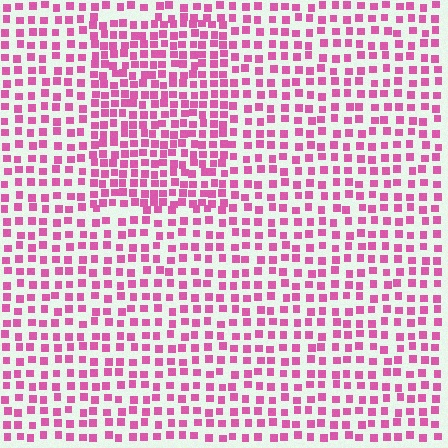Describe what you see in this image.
The image contains small pink elements arranged at two different densities. A rectangle-shaped region is visible where the elements are more densely packed than the surrounding area.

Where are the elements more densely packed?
The elements are more densely packed inside the rectangle boundary.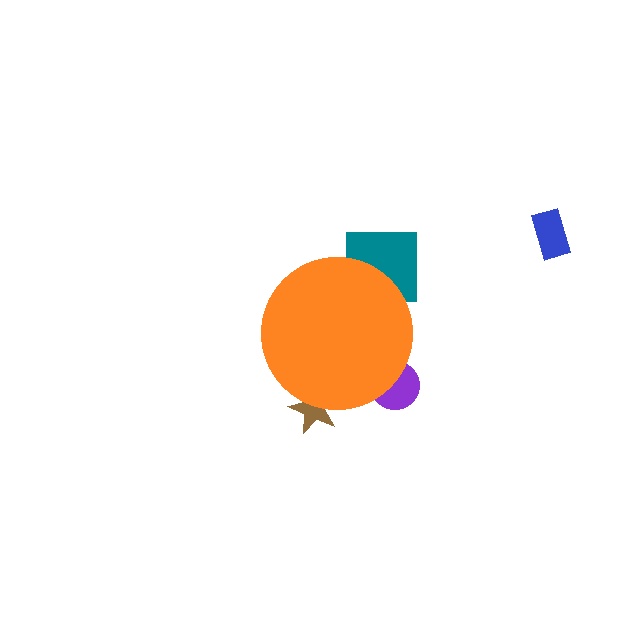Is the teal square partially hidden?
Yes, the teal square is partially hidden behind the orange circle.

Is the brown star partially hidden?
Yes, the brown star is partially hidden behind the orange circle.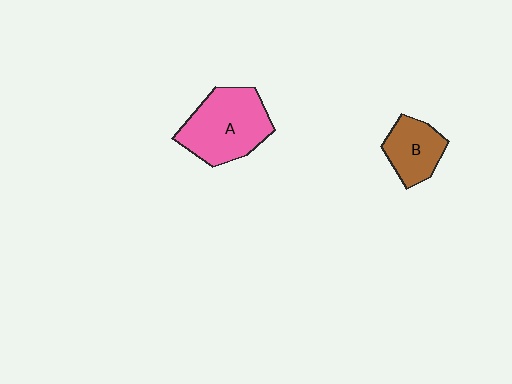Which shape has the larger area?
Shape A (pink).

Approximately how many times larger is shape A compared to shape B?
Approximately 1.8 times.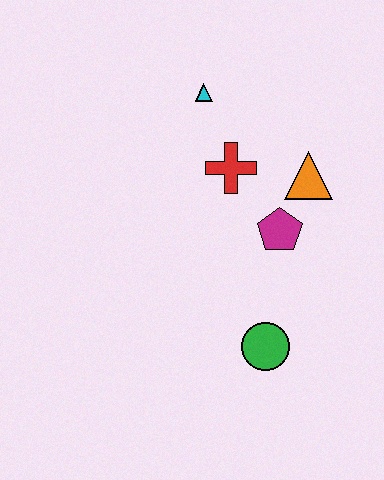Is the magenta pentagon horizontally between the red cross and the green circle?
No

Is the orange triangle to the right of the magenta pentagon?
Yes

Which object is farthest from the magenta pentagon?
The cyan triangle is farthest from the magenta pentagon.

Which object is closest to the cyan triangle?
The red cross is closest to the cyan triangle.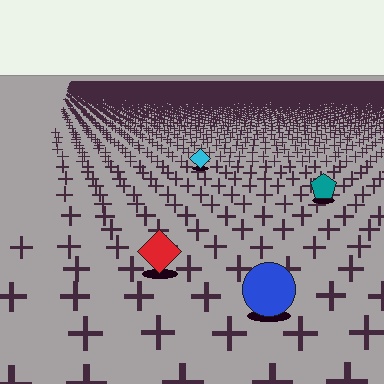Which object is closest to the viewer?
The blue circle is closest. The texture marks near it are larger and more spread out.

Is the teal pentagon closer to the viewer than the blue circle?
No. The blue circle is closer — you can tell from the texture gradient: the ground texture is coarser near it.